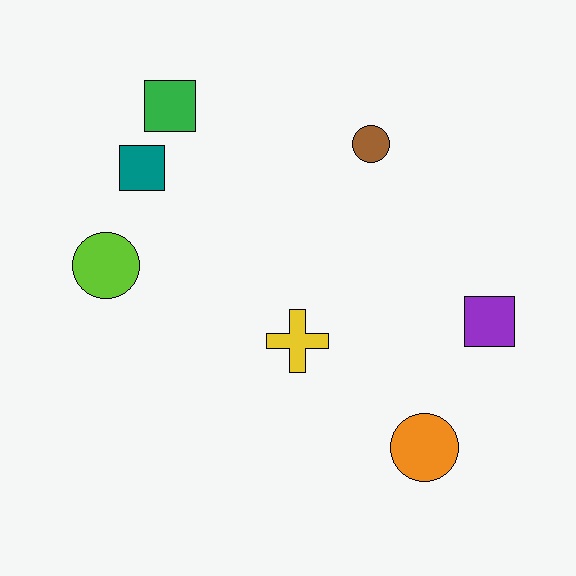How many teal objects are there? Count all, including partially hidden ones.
There is 1 teal object.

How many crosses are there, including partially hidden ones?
There is 1 cross.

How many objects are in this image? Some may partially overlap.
There are 7 objects.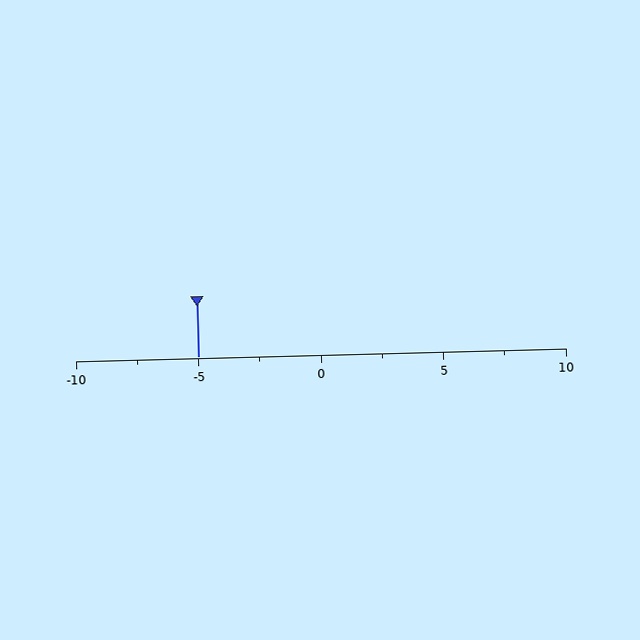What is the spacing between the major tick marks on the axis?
The major ticks are spaced 5 apart.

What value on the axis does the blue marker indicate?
The marker indicates approximately -5.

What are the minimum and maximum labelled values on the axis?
The axis runs from -10 to 10.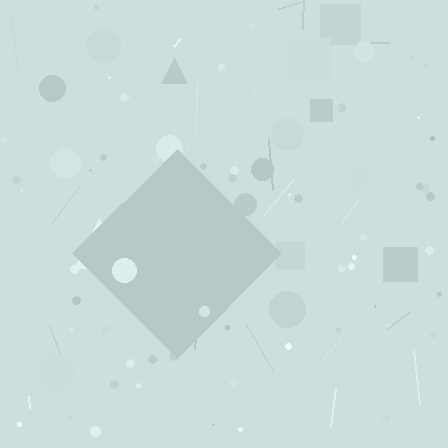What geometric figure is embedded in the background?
A diamond is embedded in the background.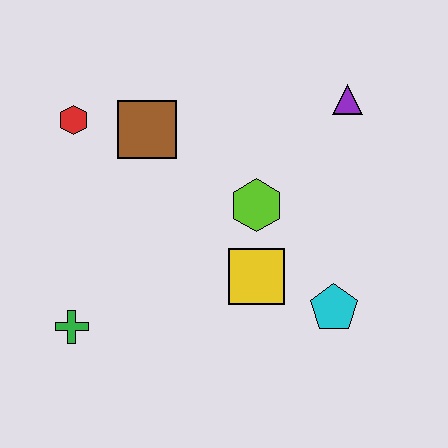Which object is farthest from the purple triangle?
The green cross is farthest from the purple triangle.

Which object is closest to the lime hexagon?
The yellow square is closest to the lime hexagon.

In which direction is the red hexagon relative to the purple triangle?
The red hexagon is to the left of the purple triangle.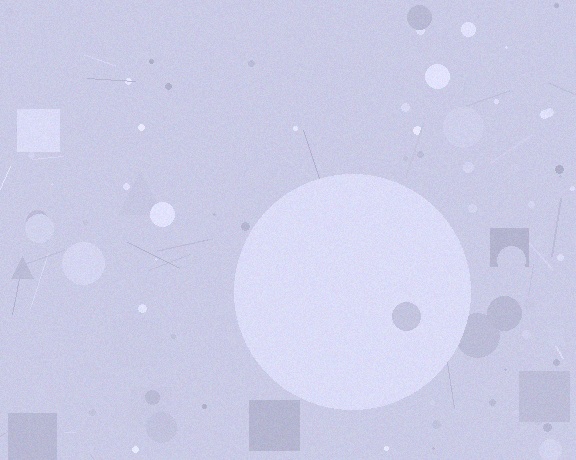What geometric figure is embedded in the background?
A circle is embedded in the background.